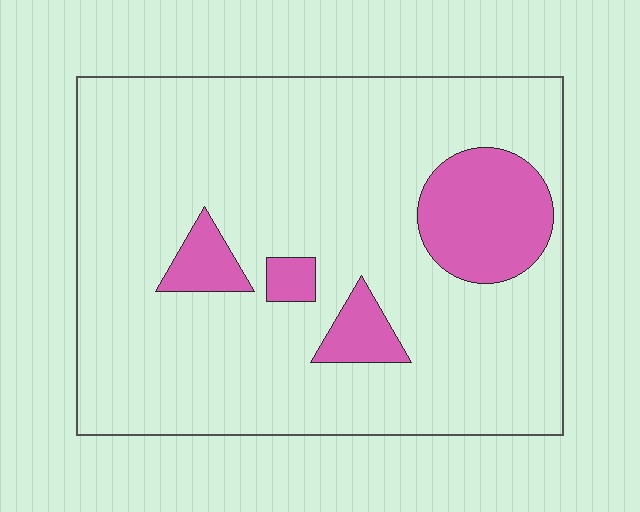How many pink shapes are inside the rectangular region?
4.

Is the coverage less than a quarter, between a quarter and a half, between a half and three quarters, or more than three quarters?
Less than a quarter.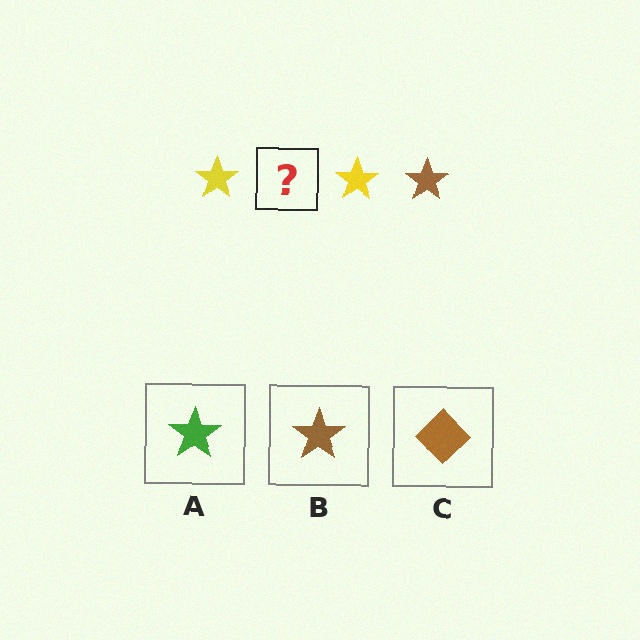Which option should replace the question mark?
Option B.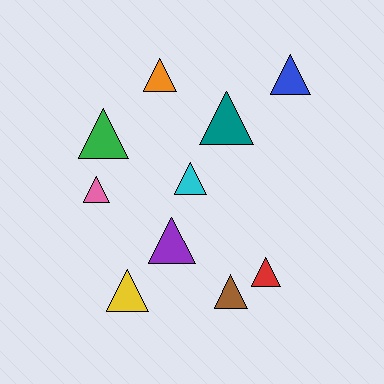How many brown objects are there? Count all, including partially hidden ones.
There is 1 brown object.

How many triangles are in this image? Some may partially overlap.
There are 10 triangles.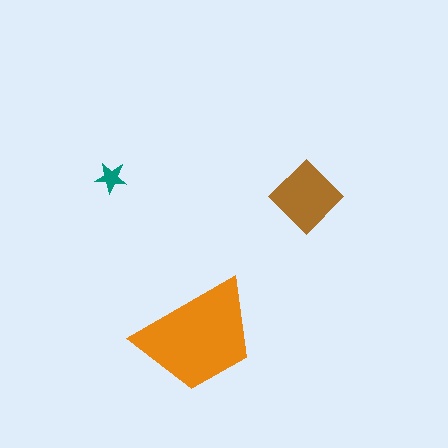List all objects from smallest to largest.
The teal star, the brown diamond, the orange trapezoid.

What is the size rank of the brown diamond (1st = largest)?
2nd.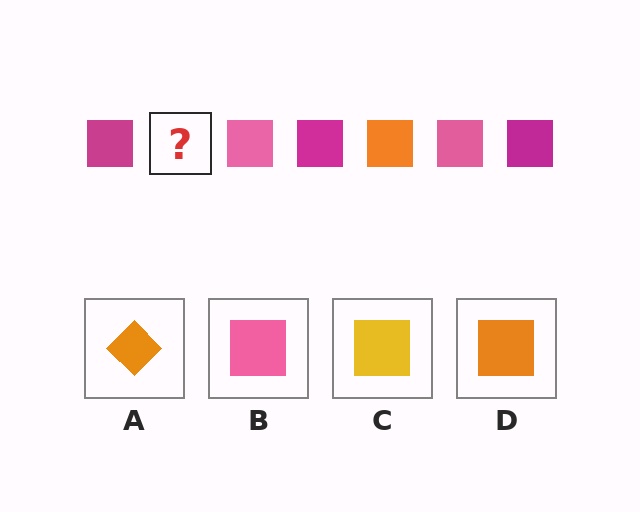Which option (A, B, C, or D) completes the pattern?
D.